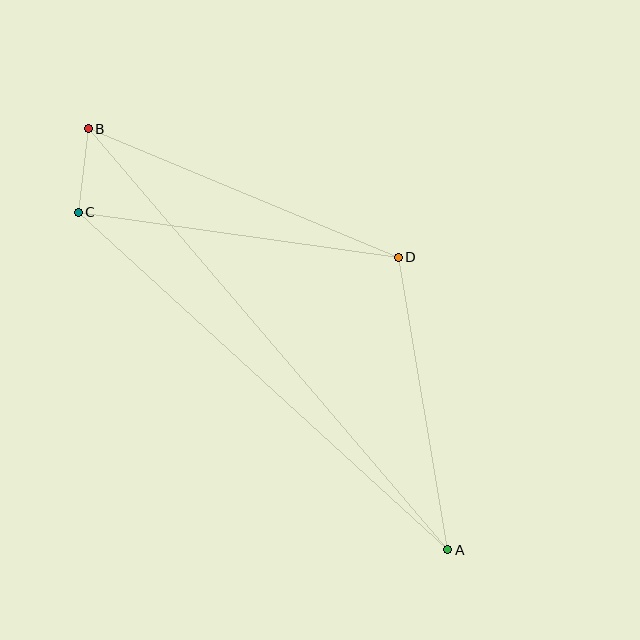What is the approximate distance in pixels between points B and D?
The distance between B and D is approximately 336 pixels.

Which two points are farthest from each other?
Points A and B are farthest from each other.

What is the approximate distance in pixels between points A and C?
The distance between A and C is approximately 500 pixels.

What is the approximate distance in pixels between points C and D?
The distance between C and D is approximately 323 pixels.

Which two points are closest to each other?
Points B and C are closest to each other.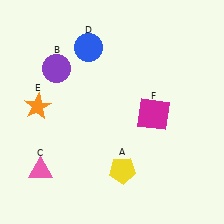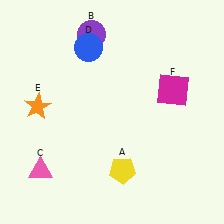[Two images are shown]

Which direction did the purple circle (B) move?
The purple circle (B) moved right.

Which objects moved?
The objects that moved are: the purple circle (B), the magenta square (F).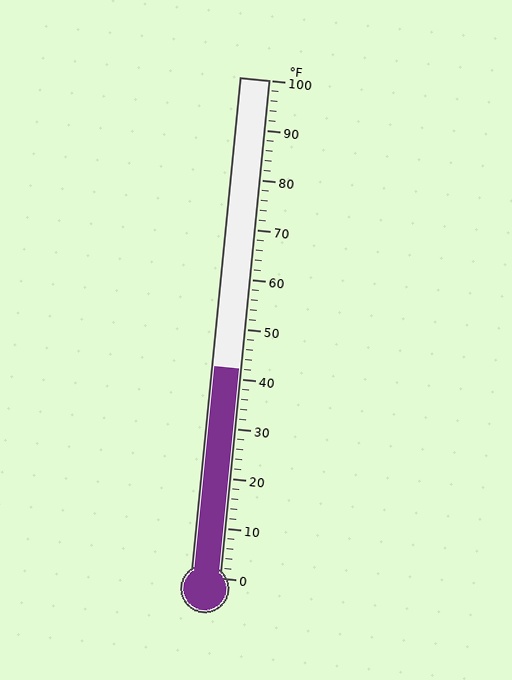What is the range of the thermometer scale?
The thermometer scale ranges from 0°F to 100°F.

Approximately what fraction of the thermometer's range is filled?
The thermometer is filled to approximately 40% of its range.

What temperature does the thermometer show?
The thermometer shows approximately 42°F.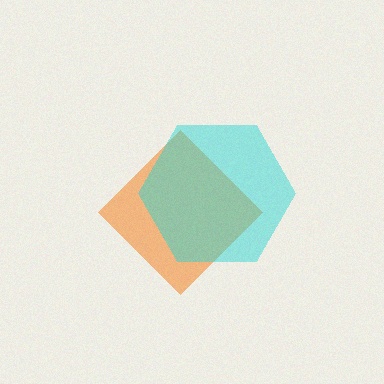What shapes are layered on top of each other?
The layered shapes are: an orange diamond, a cyan hexagon.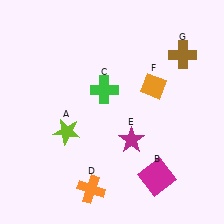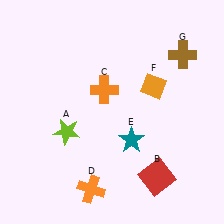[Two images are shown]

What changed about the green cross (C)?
In Image 1, C is green. In Image 2, it changed to orange.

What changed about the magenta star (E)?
In Image 1, E is magenta. In Image 2, it changed to teal.